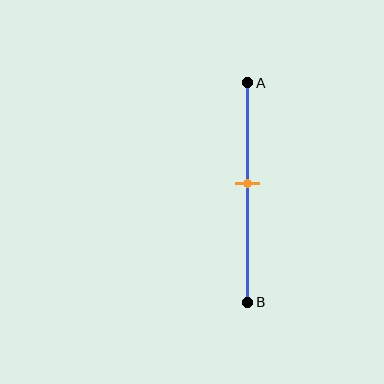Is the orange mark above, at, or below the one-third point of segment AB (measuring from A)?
The orange mark is below the one-third point of segment AB.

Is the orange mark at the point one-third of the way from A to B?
No, the mark is at about 45% from A, not at the 33% one-third point.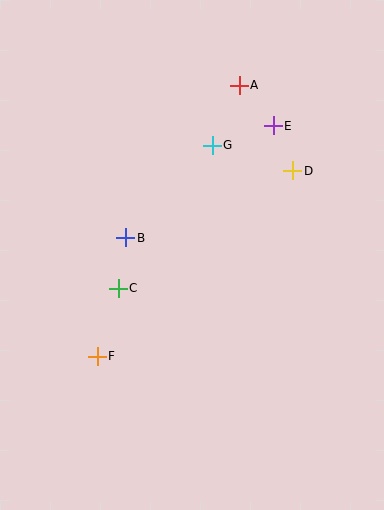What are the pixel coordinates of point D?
Point D is at (293, 171).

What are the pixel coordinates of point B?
Point B is at (126, 238).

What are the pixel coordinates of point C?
Point C is at (118, 288).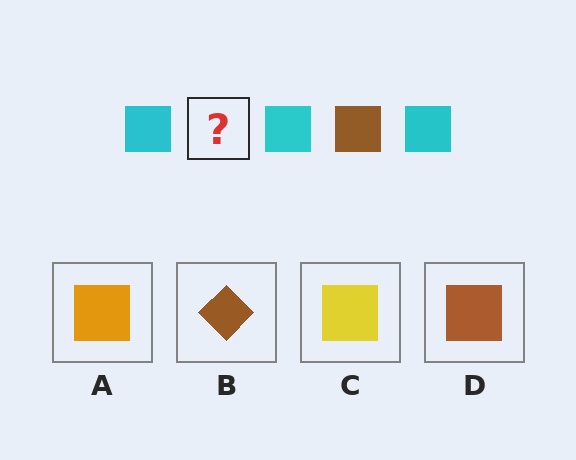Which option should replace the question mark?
Option D.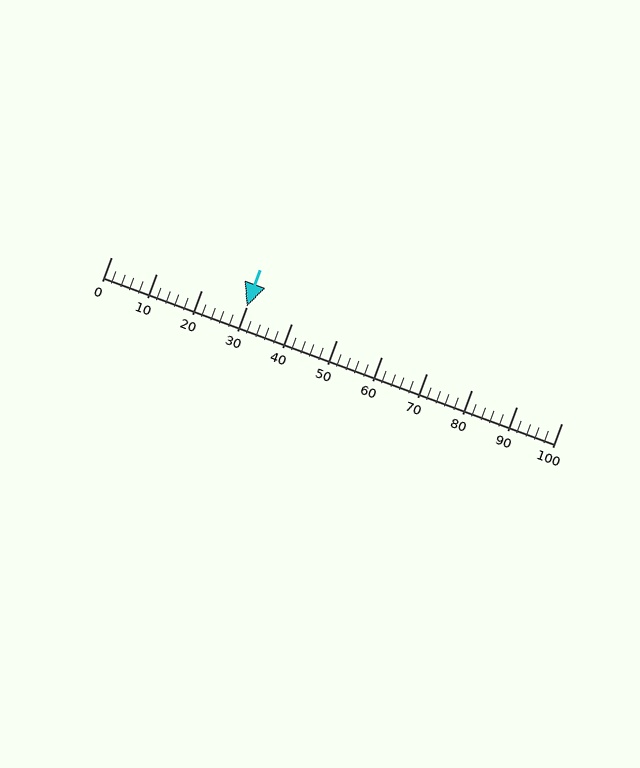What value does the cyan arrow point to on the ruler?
The cyan arrow points to approximately 30.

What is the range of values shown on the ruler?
The ruler shows values from 0 to 100.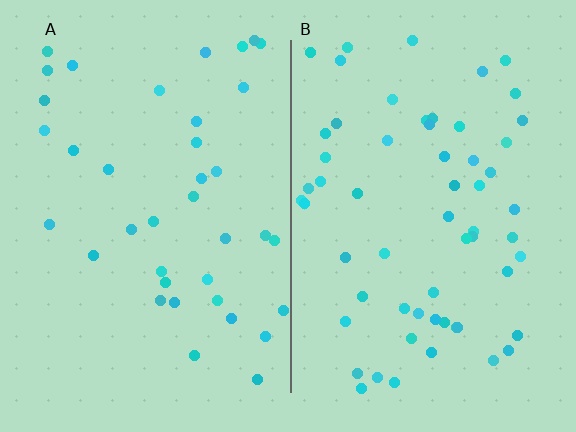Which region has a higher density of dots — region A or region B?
B (the right).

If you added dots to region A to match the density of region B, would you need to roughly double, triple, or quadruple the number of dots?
Approximately double.